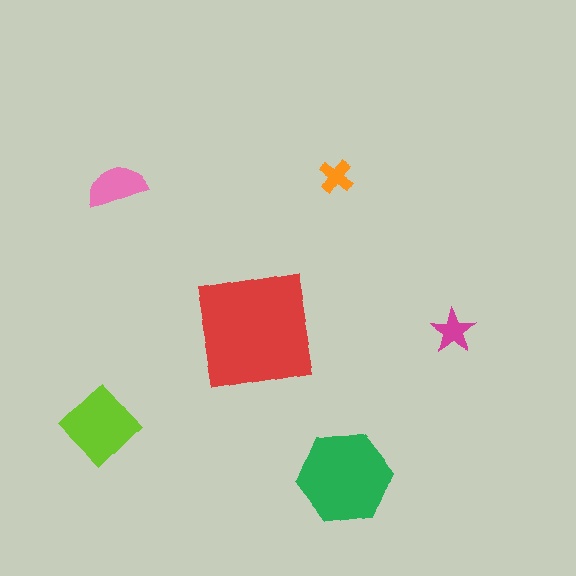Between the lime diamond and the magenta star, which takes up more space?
The lime diamond.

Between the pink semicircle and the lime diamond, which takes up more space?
The lime diamond.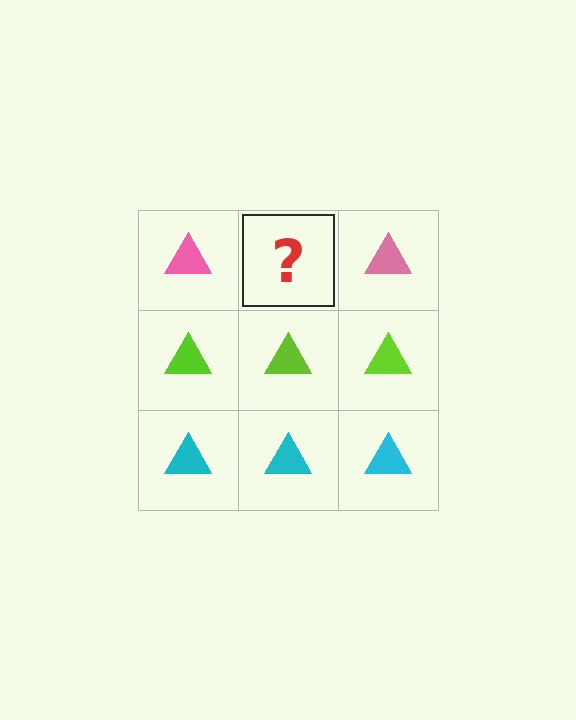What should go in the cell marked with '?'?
The missing cell should contain a pink triangle.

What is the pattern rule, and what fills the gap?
The rule is that each row has a consistent color. The gap should be filled with a pink triangle.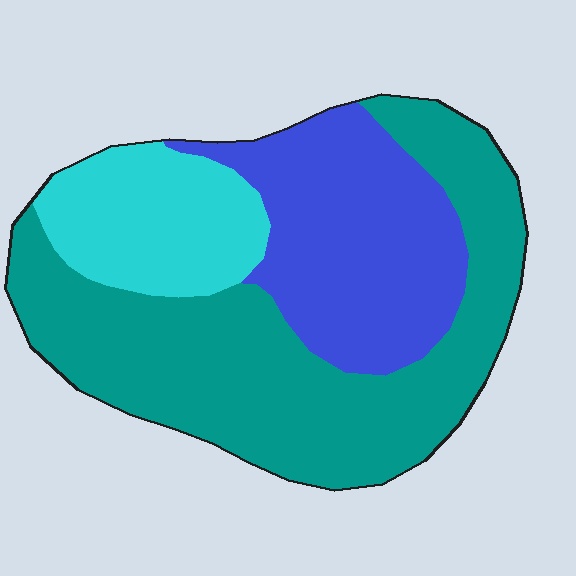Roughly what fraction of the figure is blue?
Blue takes up between a quarter and a half of the figure.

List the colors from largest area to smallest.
From largest to smallest: teal, blue, cyan.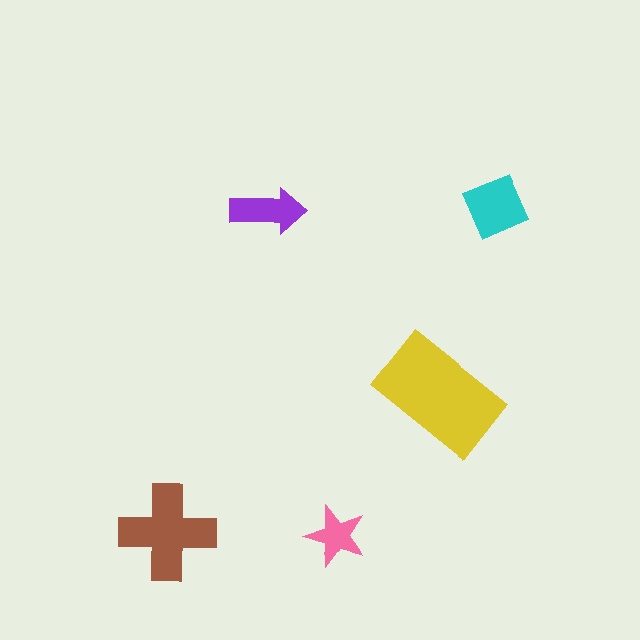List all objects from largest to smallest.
The yellow rectangle, the brown cross, the cyan diamond, the purple arrow, the pink star.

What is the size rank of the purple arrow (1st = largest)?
4th.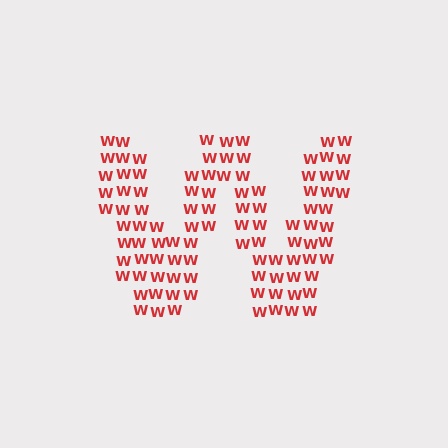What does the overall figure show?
The overall figure shows the letter W.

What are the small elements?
The small elements are letter W's.